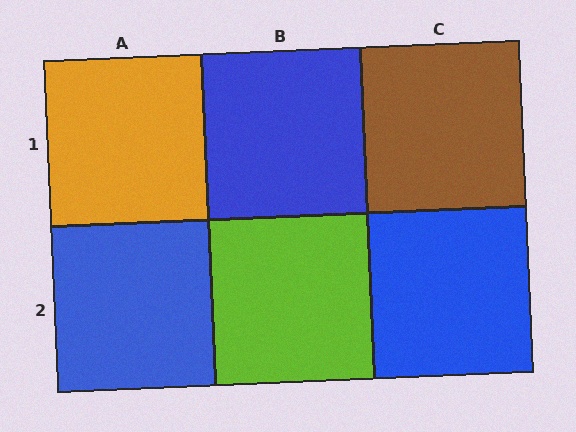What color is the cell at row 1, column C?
Brown.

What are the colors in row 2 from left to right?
Blue, lime, blue.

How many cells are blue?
3 cells are blue.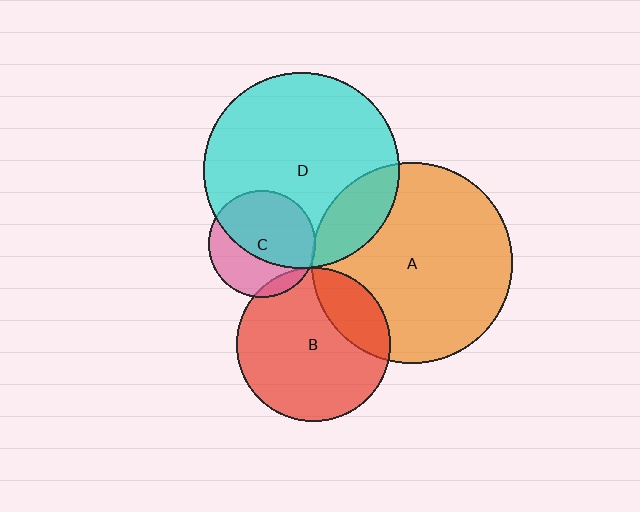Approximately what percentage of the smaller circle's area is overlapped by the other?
Approximately 10%.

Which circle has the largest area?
Circle A (orange).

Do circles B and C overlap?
Yes.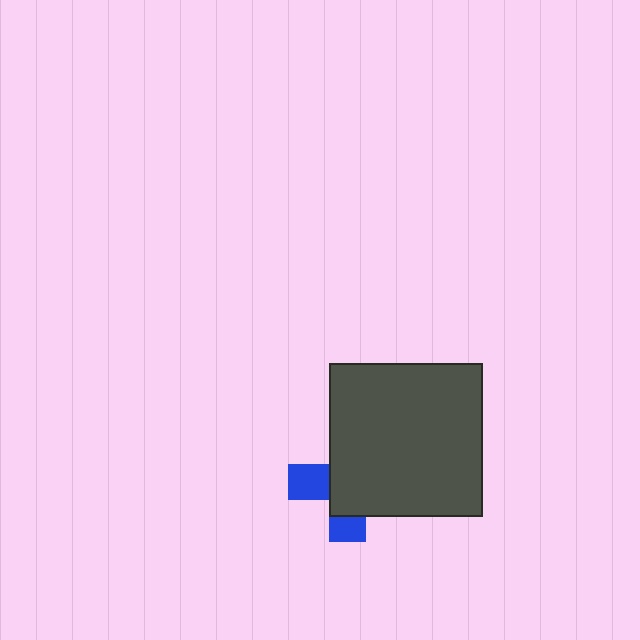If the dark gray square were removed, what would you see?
You would see the complete blue cross.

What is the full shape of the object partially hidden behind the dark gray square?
The partially hidden object is a blue cross.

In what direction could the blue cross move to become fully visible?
The blue cross could move left. That would shift it out from behind the dark gray square entirely.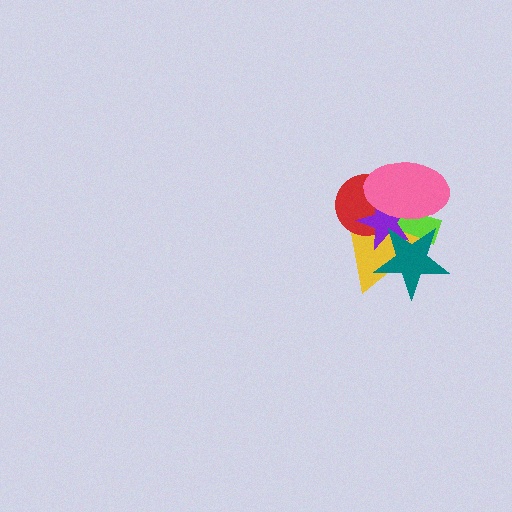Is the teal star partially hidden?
Yes, it is partially covered by another shape.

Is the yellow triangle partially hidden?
Yes, it is partially covered by another shape.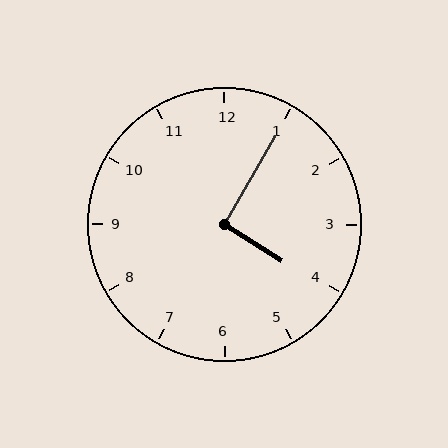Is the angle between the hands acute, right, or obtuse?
It is right.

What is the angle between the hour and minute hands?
Approximately 92 degrees.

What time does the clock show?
4:05.